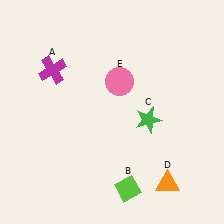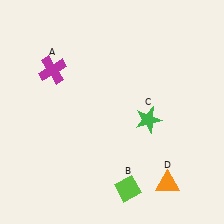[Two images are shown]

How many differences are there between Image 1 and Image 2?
There is 1 difference between the two images.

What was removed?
The pink circle (E) was removed in Image 2.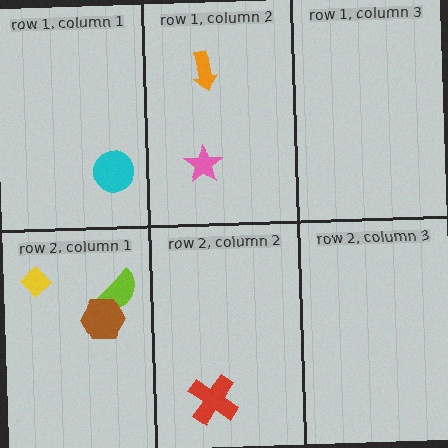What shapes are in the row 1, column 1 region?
The cyan circle.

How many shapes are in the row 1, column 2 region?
2.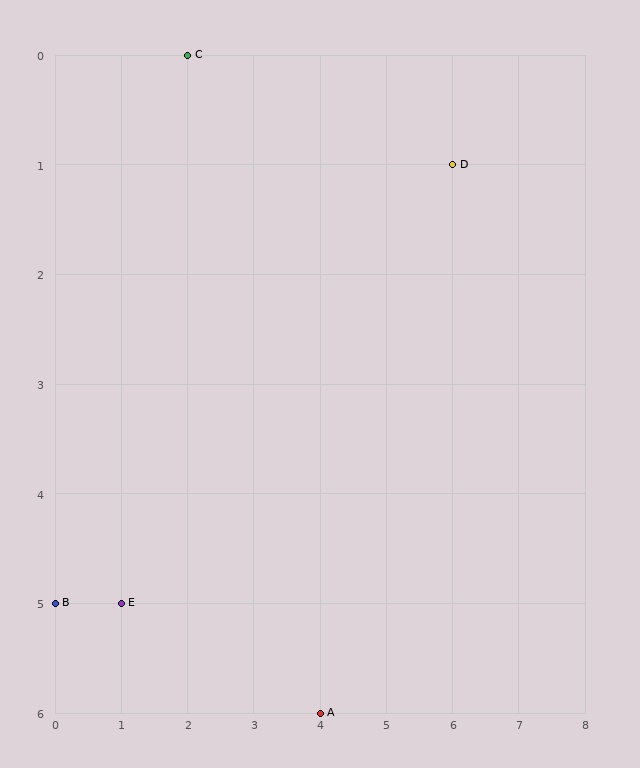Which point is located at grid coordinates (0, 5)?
Point B is at (0, 5).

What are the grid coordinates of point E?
Point E is at grid coordinates (1, 5).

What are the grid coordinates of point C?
Point C is at grid coordinates (2, 0).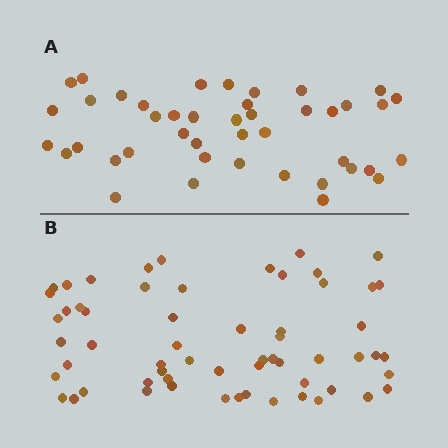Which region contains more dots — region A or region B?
Region B (the bottom region) has more dots.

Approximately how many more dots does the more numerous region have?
Region B has approximately 15 more dots than region A.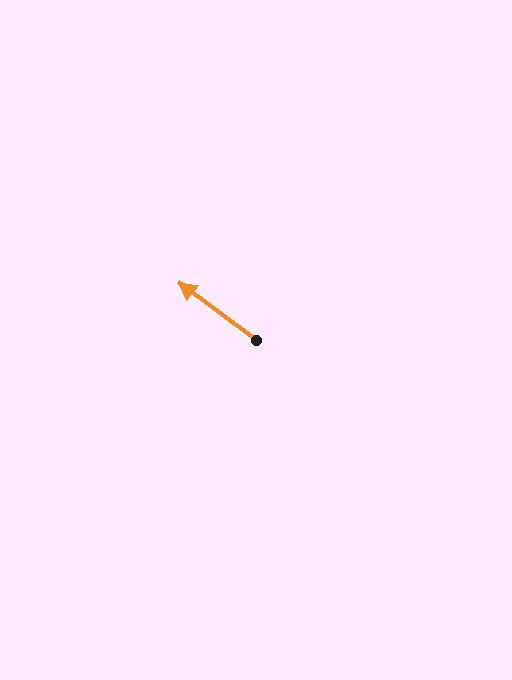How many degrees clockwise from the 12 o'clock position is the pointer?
Approximately 307 degrees.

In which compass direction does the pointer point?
Northwest.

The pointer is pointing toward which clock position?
Roughly 10 o'clock.